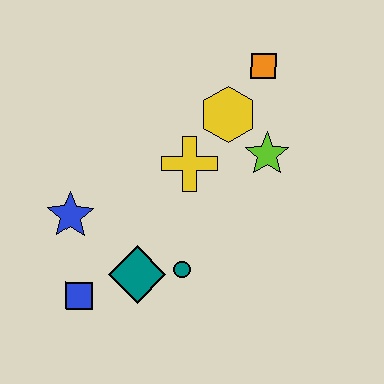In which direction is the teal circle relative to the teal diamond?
The teal circle is to the right of the teal diamond.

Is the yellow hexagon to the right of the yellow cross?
Yes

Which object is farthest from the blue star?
The orange square is farthest from the blue star.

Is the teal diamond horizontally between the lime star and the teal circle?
No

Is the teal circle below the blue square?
No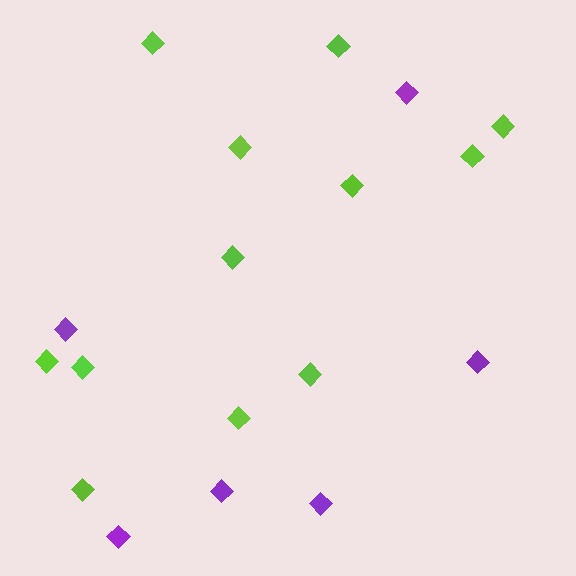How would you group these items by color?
There are 2 groups: one group of purple diamonds (6) and one group of lime diamonds (12).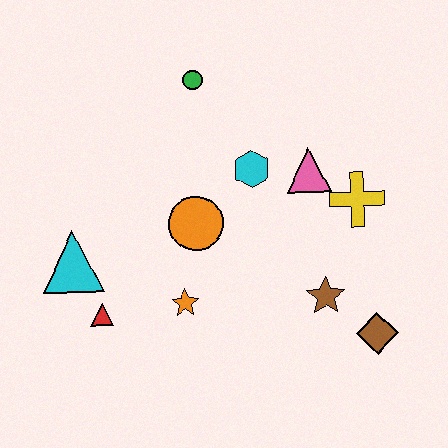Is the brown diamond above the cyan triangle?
No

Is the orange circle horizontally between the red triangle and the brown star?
Yes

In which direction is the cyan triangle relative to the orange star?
The cyan triangle is to the left of the orange star.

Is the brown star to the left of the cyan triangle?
No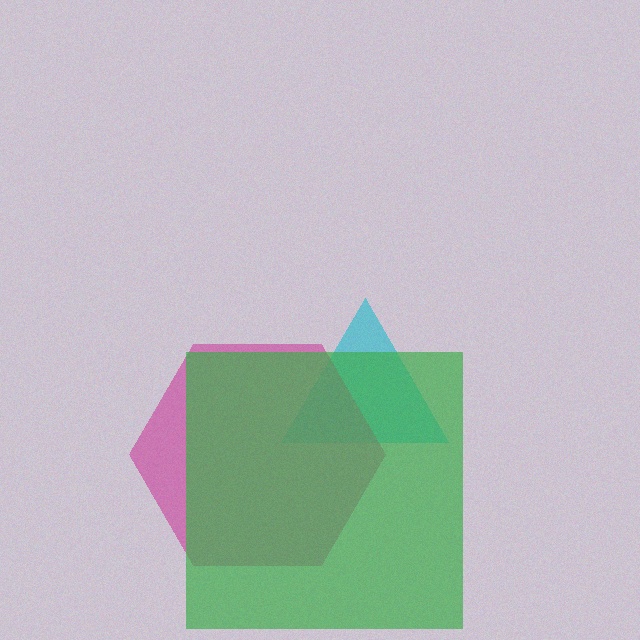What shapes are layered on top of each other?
The layered shapes are: a cyan triangle, a magenta hexagon, a green square.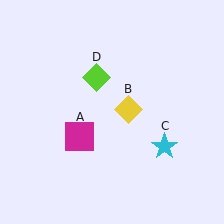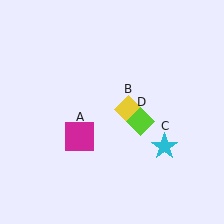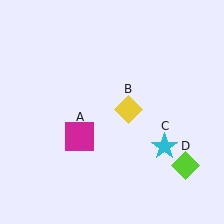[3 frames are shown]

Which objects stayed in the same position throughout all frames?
Magenta square (object A) and yellow diamond (object B) and cyan star (object C) remained stationary.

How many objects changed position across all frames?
1 object changed position: lime diamond (object D).